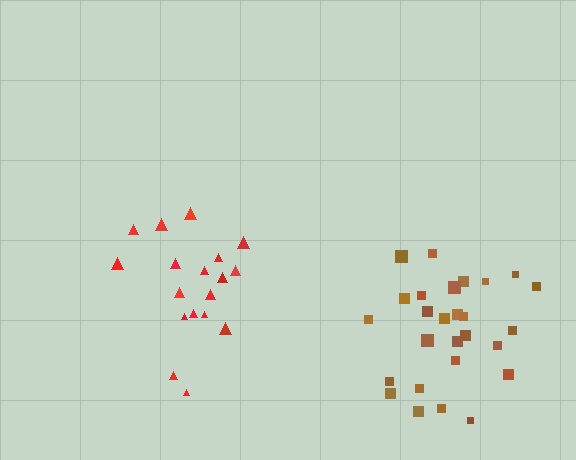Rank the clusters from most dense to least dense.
brown, red.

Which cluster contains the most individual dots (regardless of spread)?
Brown (27).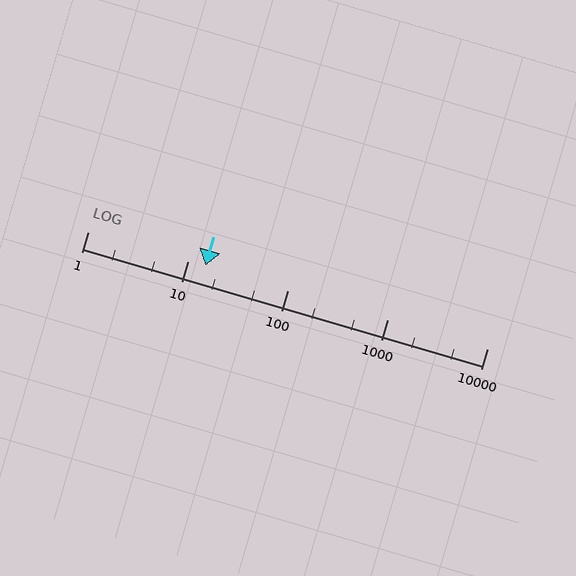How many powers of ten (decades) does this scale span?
The scale spans 4 decades, from 1 to 10000.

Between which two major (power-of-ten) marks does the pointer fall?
The pointer is between 10 and 100.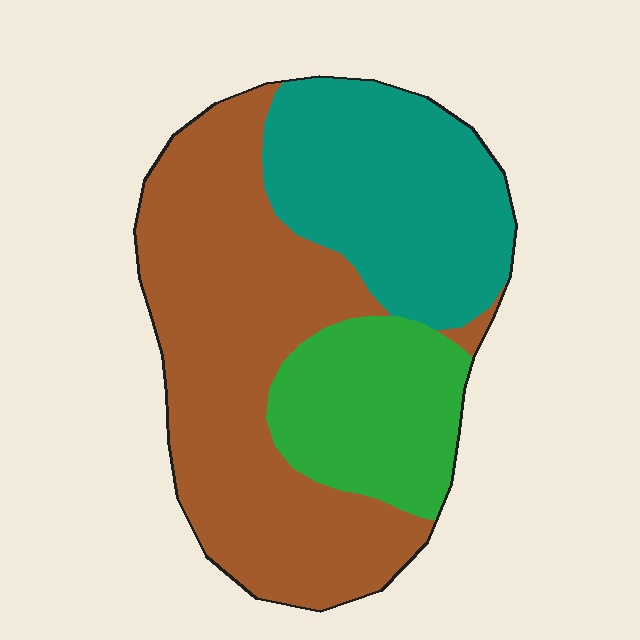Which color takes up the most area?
Brown, at roughly 50%.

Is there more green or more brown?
Brown.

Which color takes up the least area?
Green, at roughly 20%.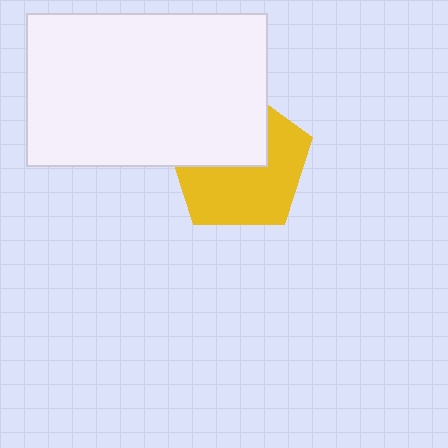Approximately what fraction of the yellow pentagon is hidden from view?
Roughly 43% of the yellow pentagon is hidden behind the white rectangle.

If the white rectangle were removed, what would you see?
You would see the complete yellow pentagon.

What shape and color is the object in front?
The object in front is a white rectangle.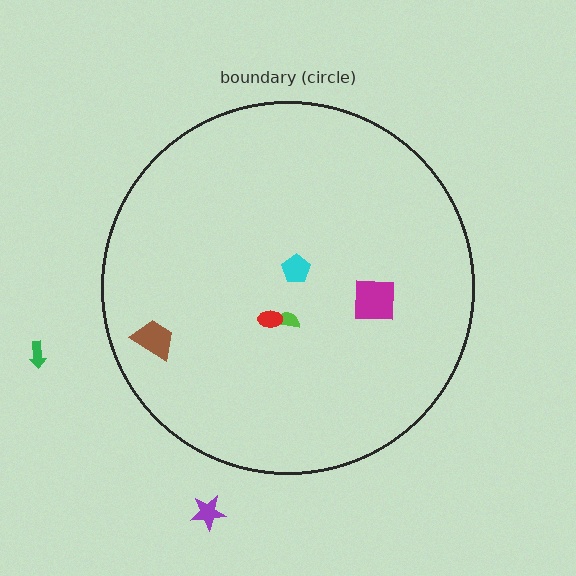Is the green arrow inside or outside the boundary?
Outside.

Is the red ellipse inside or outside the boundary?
Inside.